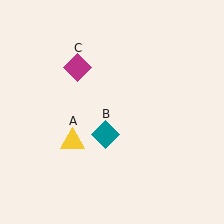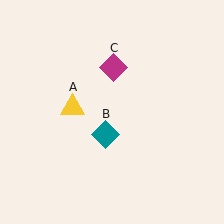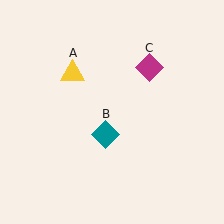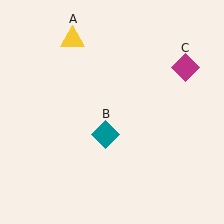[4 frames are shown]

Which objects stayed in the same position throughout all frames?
Teal diamond (object B) remained stationary.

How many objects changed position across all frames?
2 objects changed position: yellow triangle (object A), magenta diamond (object C).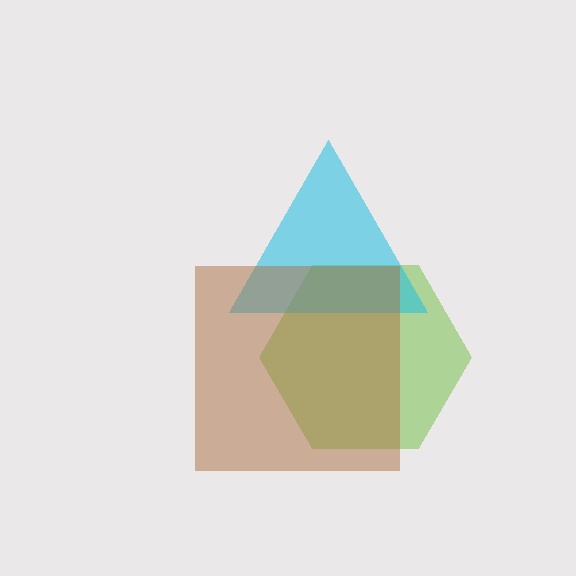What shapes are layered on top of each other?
The layered shapes are: a lime hexagon, a cyan triangle, a brown square.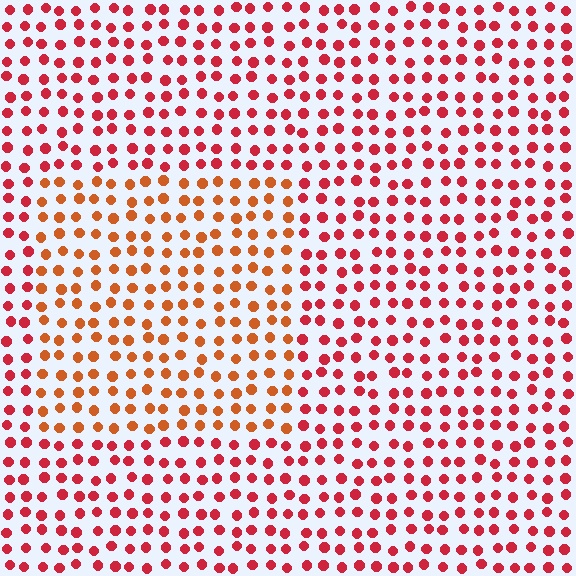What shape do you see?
I see a rectangle.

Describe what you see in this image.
The image is filled with small red elements in a uniform arrangement. A rectangle-shaped region is visible where the elements are tinted to a slightly different hue, forming a subtle color boundary.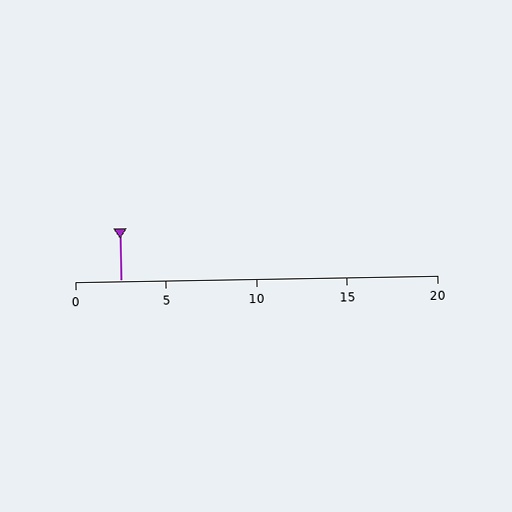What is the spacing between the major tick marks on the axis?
The major ticks are spaced 5 apart.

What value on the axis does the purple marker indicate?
The marker indicates approximately 2.5.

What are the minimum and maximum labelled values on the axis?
The axis runs from 0 to 20.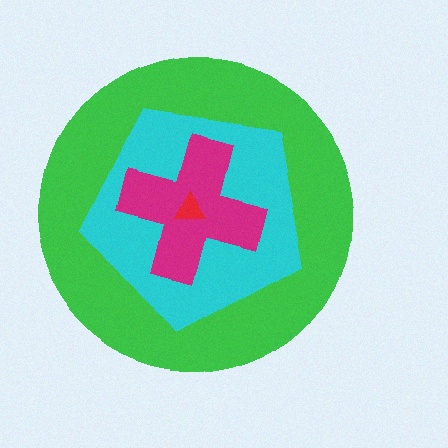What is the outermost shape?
The green circle.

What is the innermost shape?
The red triangle.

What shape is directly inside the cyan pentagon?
The magenta cross.